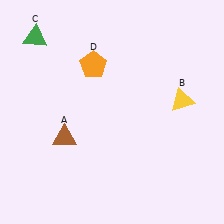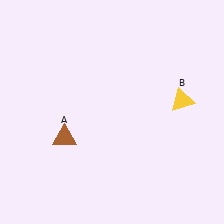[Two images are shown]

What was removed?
The orange pentagon (D), the green triangle (C) were removed in Image 2.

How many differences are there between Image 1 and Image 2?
There are 2 differences between the two images.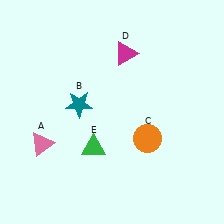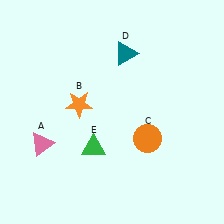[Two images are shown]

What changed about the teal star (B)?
In Image 1, B is teal. In Image 2, it changed to orange.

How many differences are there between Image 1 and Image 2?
There are 2 differences between the two images.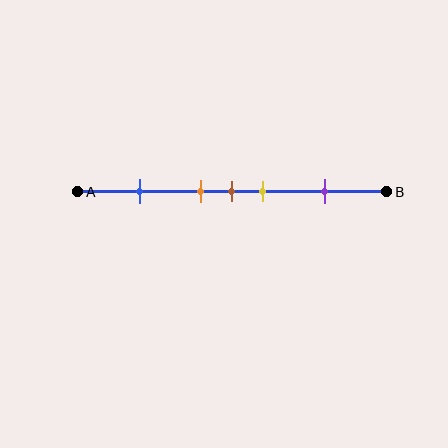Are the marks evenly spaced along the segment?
No, the marks are not evenly spaced.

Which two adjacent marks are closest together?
The orange and brown marks are the closest adjacent pair.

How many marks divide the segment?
There are 5 marks dividing the segment.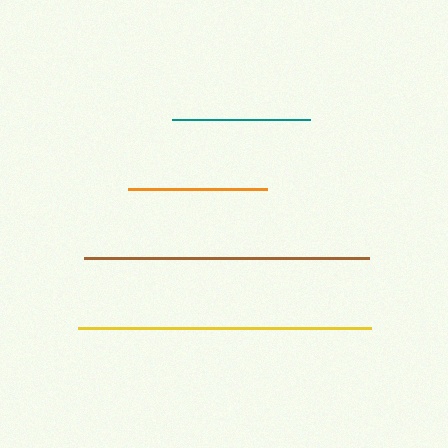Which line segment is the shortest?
The orange line is the shortest at approximately 138 pixels.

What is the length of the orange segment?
The orange segment is approximately 138 pixels long.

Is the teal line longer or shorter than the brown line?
The brown line is longer than the teal line.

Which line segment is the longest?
The yellow line is the longest at approximately 293 pixels.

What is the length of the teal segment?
The teal segment is approximately 138 pixels long.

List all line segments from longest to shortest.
From longest to shortest: yellow, brown, teal, orange.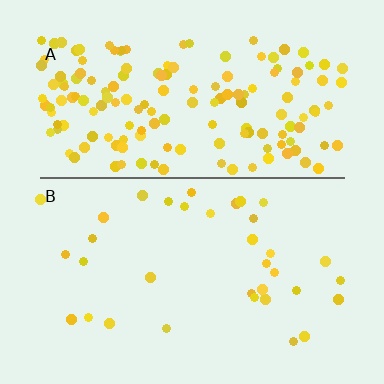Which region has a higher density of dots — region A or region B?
A (the top).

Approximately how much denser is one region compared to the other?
Approximately 4.5× — region A over region B.